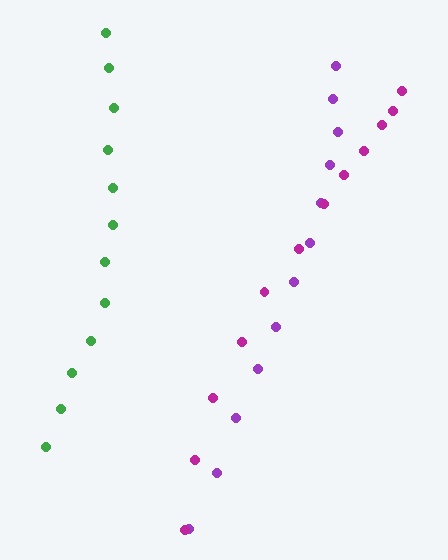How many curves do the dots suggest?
There are 3 distinct paths.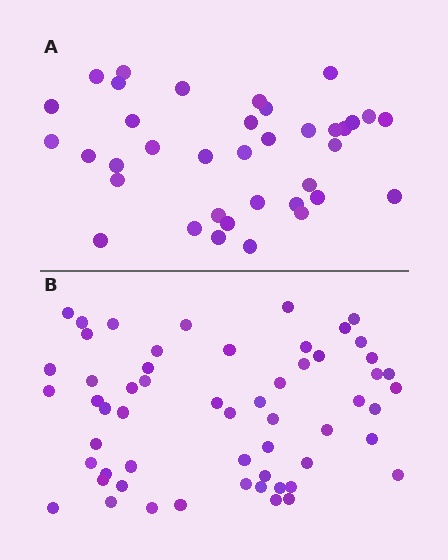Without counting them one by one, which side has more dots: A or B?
Region B (the bottom region) has more dots.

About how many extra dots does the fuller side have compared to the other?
Region B has approximately 20 more dots than region A.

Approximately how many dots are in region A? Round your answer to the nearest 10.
About 40 dots. (The exact count is 37, which rounds to 40.)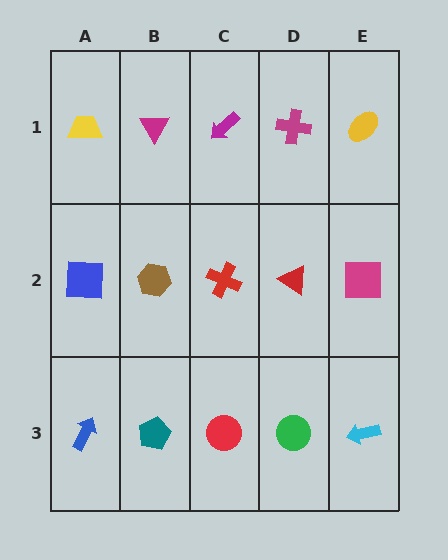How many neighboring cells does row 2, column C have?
4.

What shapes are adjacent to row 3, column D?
A red triangle (row 2, column D), a red circle (row 3, column C), a cyan arrow (row 3, column E).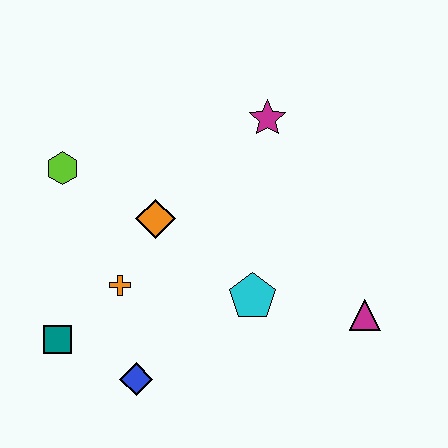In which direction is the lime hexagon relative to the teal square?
The lime hexagon is above the teal square.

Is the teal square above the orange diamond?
No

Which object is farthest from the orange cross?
The magenta triangle is farthest from the orange cross.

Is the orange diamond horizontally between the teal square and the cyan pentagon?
Yes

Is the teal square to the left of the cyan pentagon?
Yes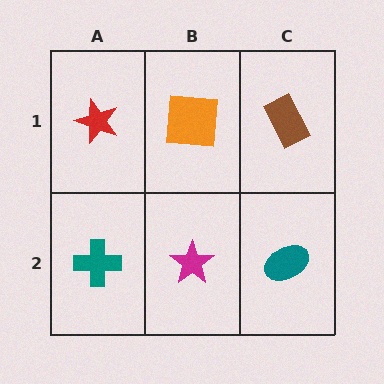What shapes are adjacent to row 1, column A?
A teal cross (row 2, column A), an orange square (row 1, column B).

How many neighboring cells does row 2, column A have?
2.